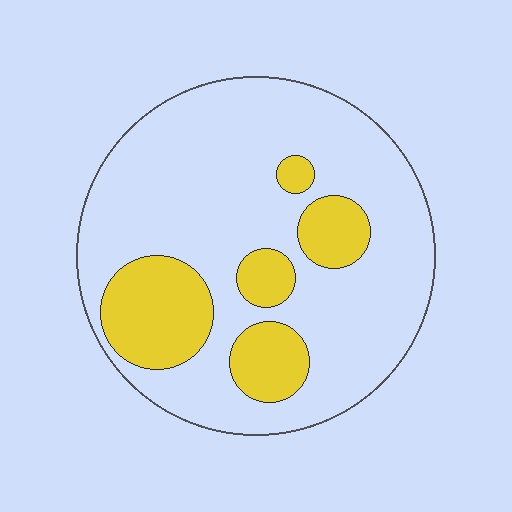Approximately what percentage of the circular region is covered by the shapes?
Approximately 25%.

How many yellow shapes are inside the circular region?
5.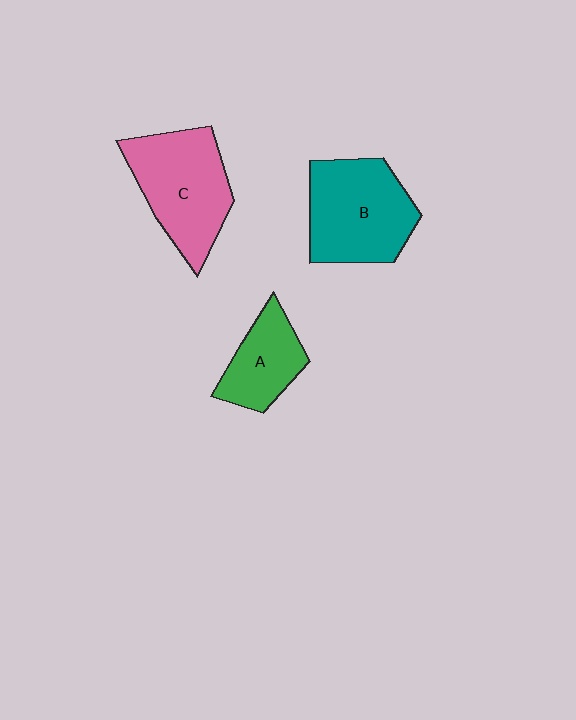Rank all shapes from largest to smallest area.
From largest to smallest: B (teal), C (pink), A (green).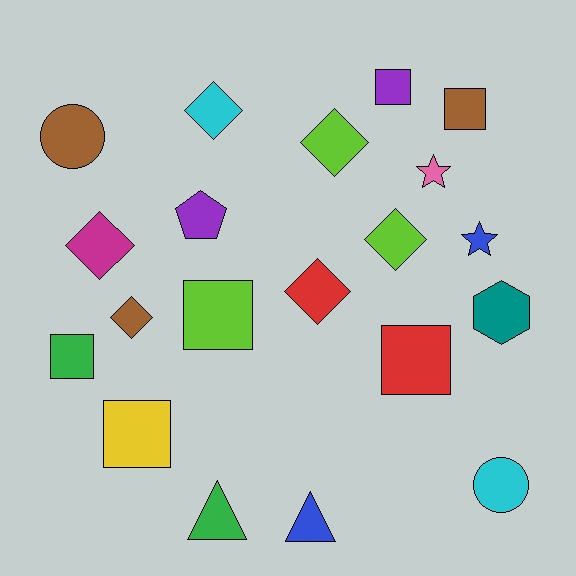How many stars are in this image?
There are 2 stars.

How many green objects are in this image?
There are 2 green objects.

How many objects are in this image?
There are 20 objects.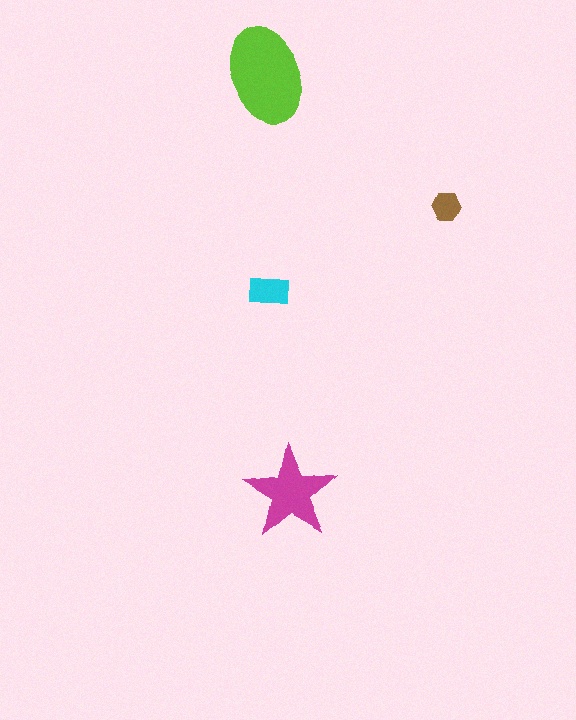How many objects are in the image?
There are 4 objects in the image.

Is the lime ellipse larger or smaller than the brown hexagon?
Larger.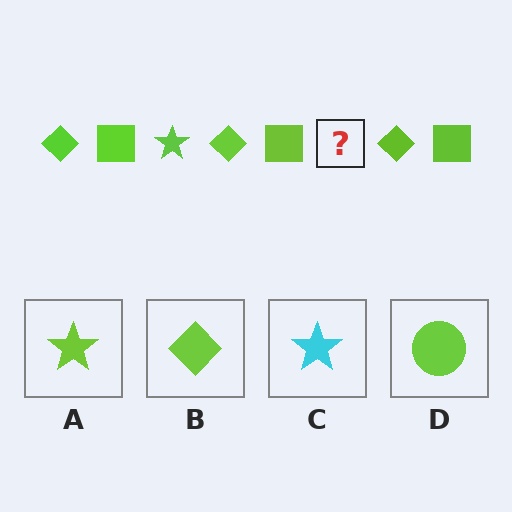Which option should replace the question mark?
Option A.